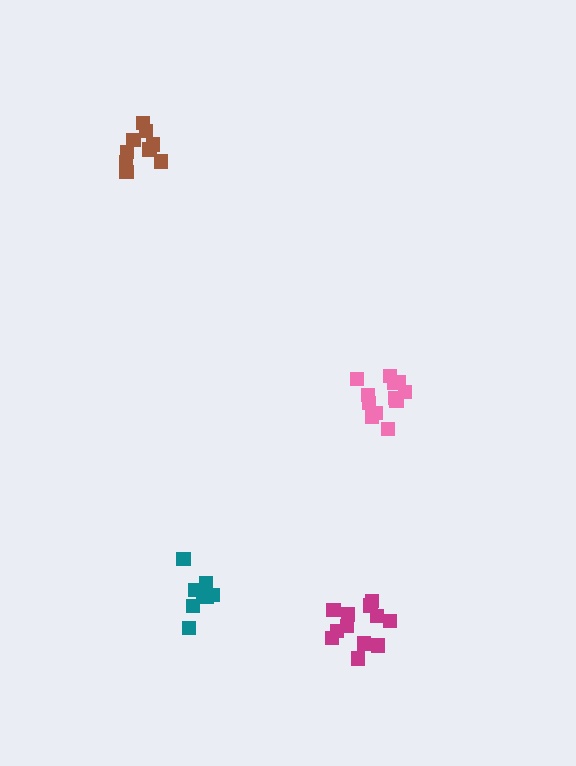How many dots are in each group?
Group 1: 9 dots, Group 2: 12 dots, Group 3: 12 dots, Group 4: 8 dots (41 total).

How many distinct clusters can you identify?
There are 4 distinct clusters.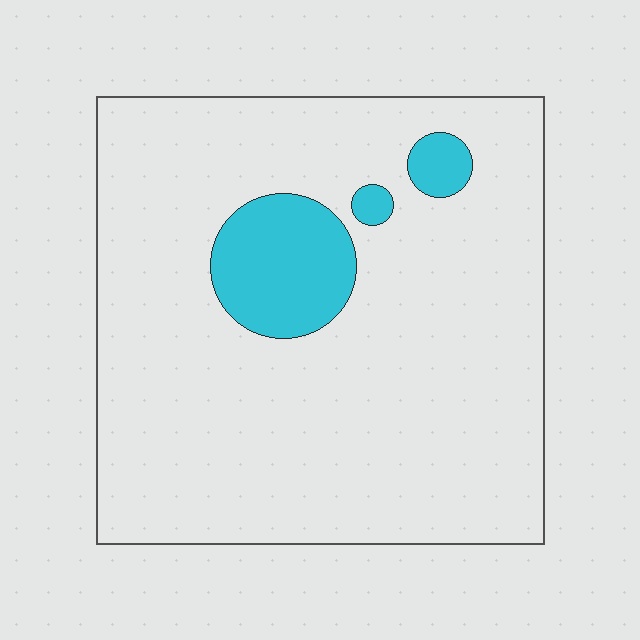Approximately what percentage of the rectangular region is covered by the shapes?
Approximately 10%.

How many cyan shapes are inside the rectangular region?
3.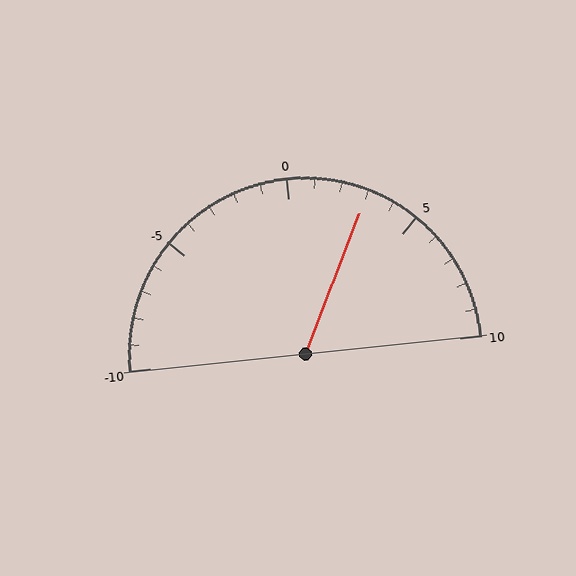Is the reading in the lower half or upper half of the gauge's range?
The reading is in the upper half of the range (-10 to 10).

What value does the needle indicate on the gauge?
The needle indicates approximately 3.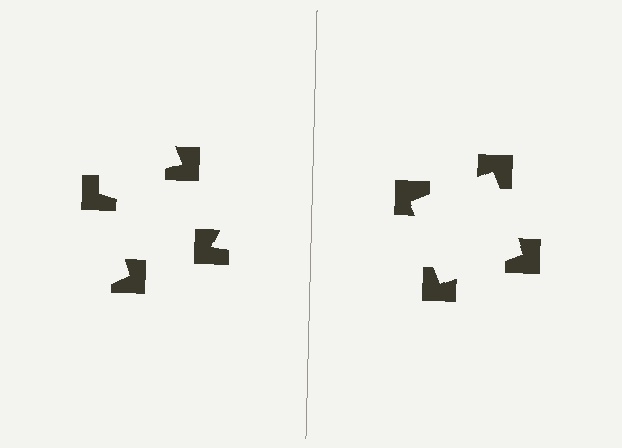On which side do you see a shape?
An illusory square appears on the right side. On the left side the wedge cuts are rotated, so no coherent shape forms.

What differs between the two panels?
The notched squares are positioned identically on both sides; only the wedge orientations differ. On the right they align to a square; on the left they are misaligned.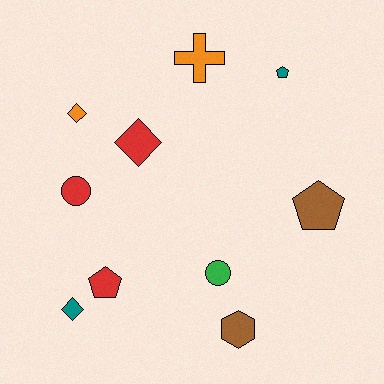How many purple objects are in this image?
There are no purple objects.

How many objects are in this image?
There are 10 objects.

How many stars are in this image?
There are no stars.